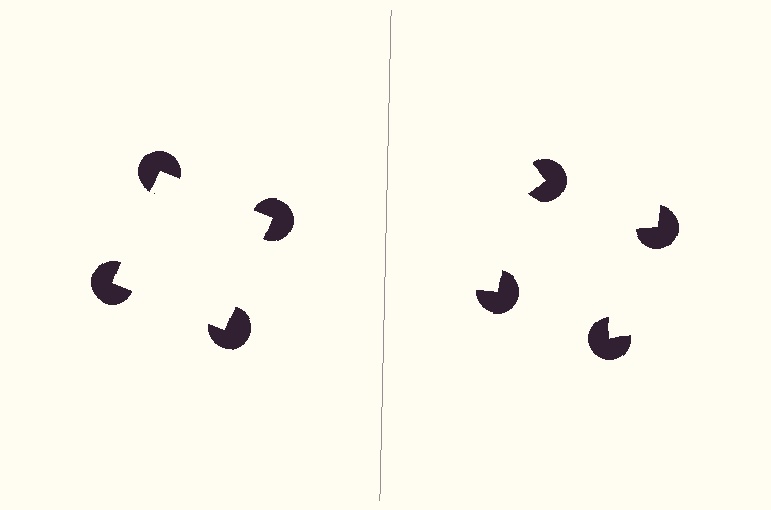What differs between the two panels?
The pac-man discs are positioned identically on both sides; only the wedge orientations differ. On the left they align to a square; on the right they are misaligned.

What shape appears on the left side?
An illusory square.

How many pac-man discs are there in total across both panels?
8 — 4 on each side.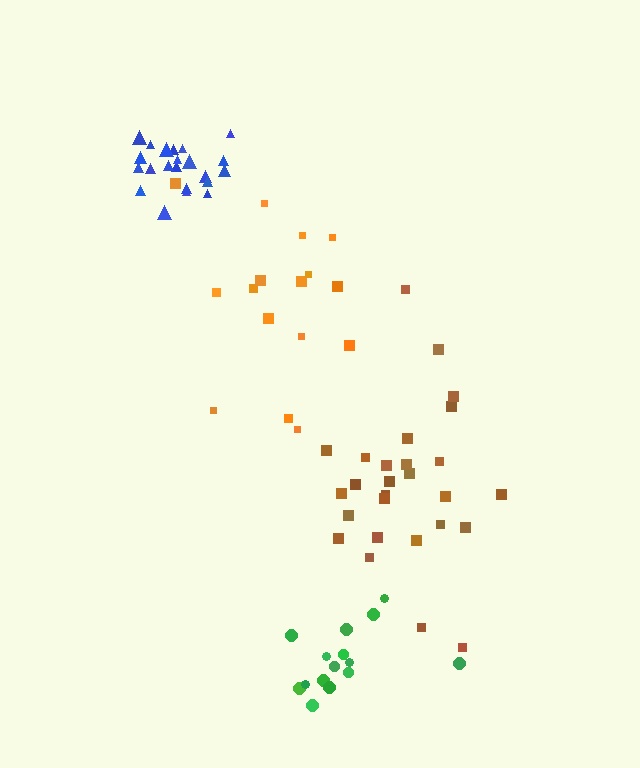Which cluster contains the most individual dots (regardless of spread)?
Brown (27).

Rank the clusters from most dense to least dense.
blue, green, brown, orange.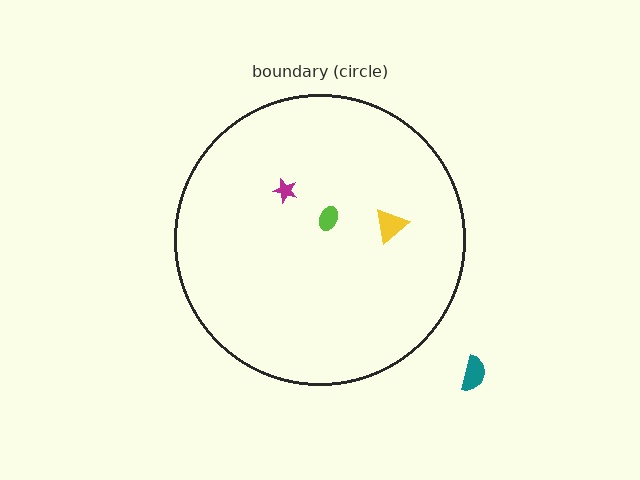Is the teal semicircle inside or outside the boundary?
Outside.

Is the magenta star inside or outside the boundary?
Inside.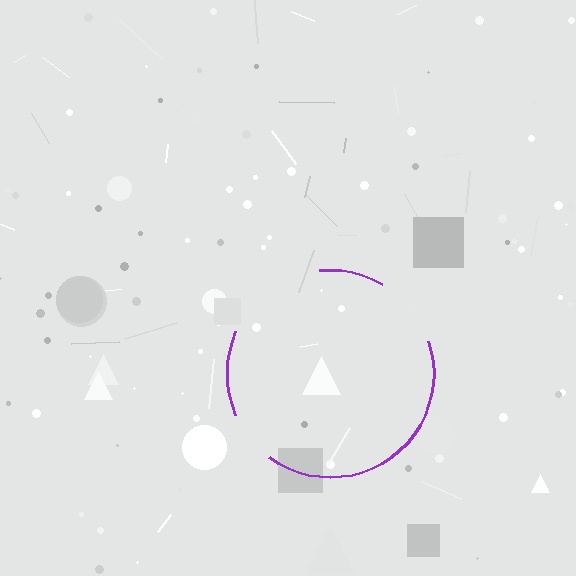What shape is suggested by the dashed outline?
The dashed outline suggests a circle.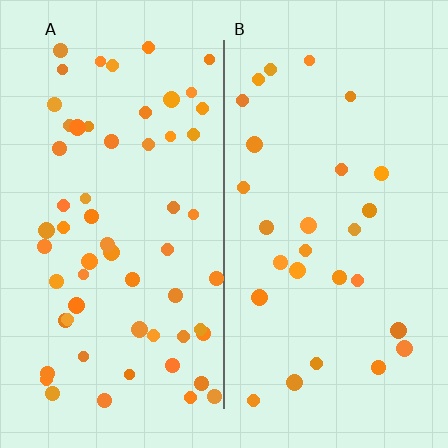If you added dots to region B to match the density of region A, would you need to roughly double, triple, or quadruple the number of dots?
Approximately double.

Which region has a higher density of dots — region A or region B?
A (the left).